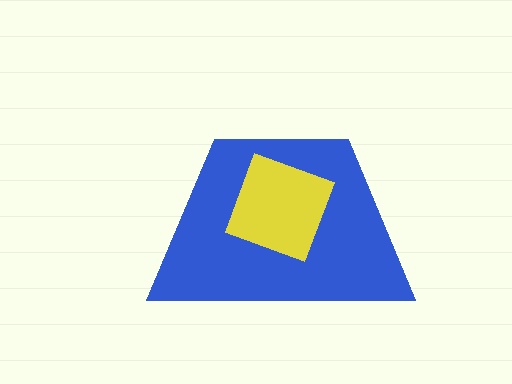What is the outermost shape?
The blue trapezoid.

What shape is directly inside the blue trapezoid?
The yellow diamond.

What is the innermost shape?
The yellow diamond.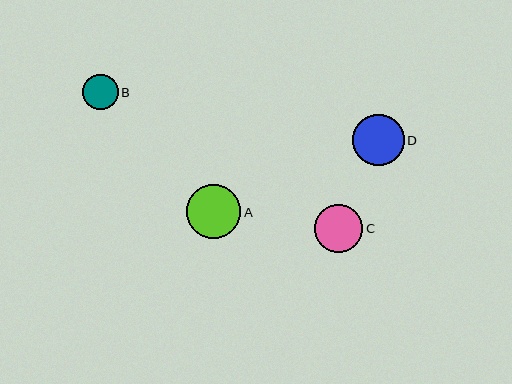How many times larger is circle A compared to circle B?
Circle A is approximately 1.6 times the size of circle B.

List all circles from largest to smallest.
From largest to smallest: A, D, C, B.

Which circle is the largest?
Circle A is the largest with a size of approximately 54 pixels.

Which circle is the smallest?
Circle B is the smallest with a size of approximately 35 pixels.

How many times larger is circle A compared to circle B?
Circle A is approximately 1.6 times the size of circle B.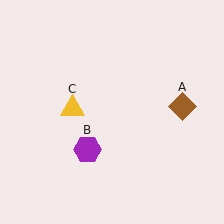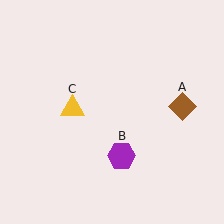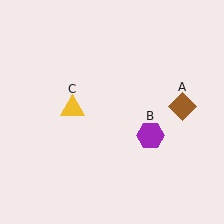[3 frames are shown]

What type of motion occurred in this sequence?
The purple hexagon (object B) rotated counterclockwise around the center of the scene.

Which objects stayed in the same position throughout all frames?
Brown diamond (object A) and yellow triangle (object C) remained stationary.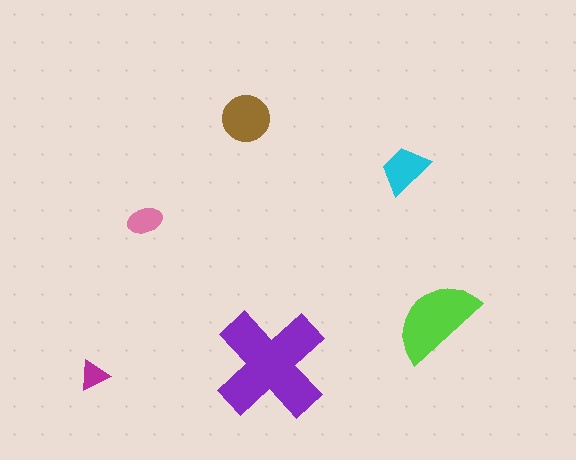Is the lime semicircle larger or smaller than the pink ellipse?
Larger.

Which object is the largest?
The purple cross.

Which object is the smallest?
The magenta triangle.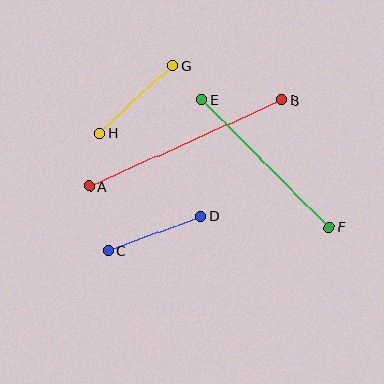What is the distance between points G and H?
The distance is approximately 100 pixels.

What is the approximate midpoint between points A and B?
The midpoint is at approximately (186, 143) pixels.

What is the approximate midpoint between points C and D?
The midpoint is at approximately (154, 234) pixels.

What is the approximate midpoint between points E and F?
The midpoint is at approximately (266, 164) pixels.